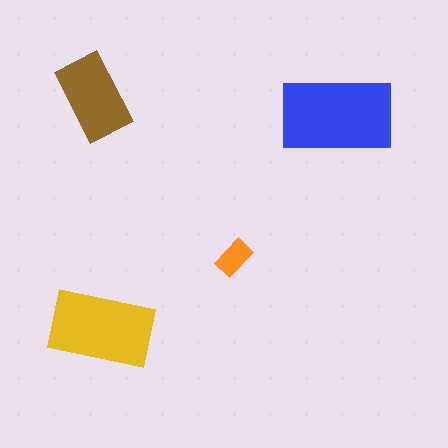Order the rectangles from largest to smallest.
the blue one, the yellow one, the brown one, the orange one.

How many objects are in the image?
There are 4 objects in the image.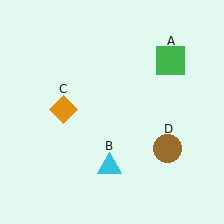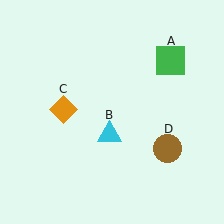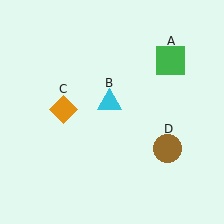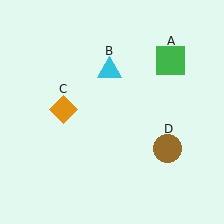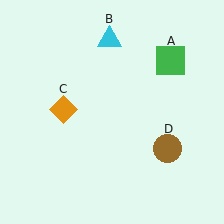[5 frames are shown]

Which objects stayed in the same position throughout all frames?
Green square (object A) and orange diamond (object C) and brown circle (object D) remained stationary.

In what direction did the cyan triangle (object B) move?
The cyan triangle (object B) moved up.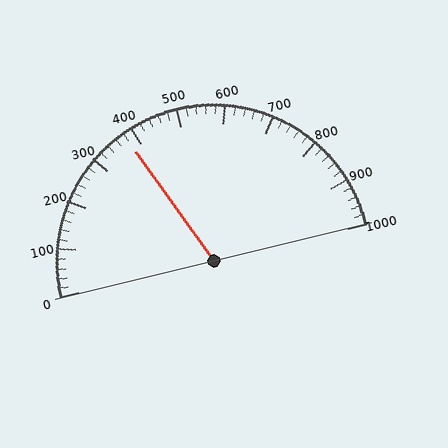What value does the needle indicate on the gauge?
The needle indicates approximately 380.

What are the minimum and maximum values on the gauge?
The gauge ranges from 0 to 1000.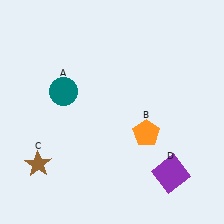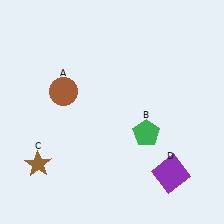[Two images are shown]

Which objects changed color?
A changed from teal to brown. B changed from orange to green.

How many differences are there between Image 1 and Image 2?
There are 2 differences between the two images.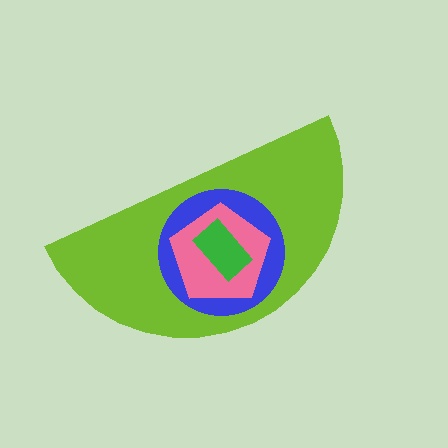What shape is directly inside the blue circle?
The pink pentagon.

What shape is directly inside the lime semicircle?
The blue circle.